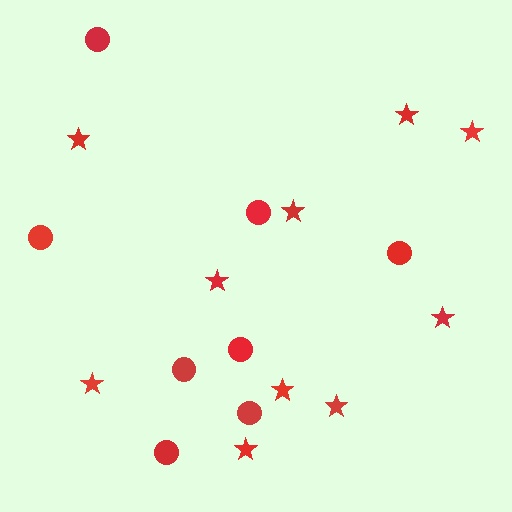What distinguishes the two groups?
There are 2 groups: one group of circles (8) and one group of stars (10).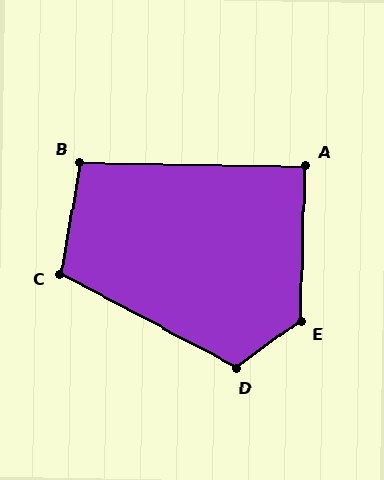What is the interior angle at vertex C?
Approximately 108 degrees (obtuse).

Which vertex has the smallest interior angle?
A, at approximately 89 degrees.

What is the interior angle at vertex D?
Approximately 116 degrees (obtuse).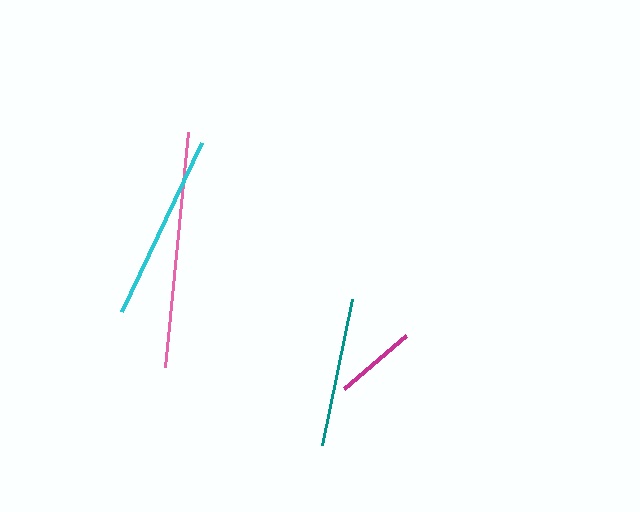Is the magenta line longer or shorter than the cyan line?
The cyan line is longer than the magenta line.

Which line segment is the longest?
The pink line is the longest at approximately 237 pixels.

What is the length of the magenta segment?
The magenta segment is approximately 81 pixels long.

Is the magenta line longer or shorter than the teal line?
The teal line is longer than the magenta line.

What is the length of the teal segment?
The teal segment is approximately 149 pixels long.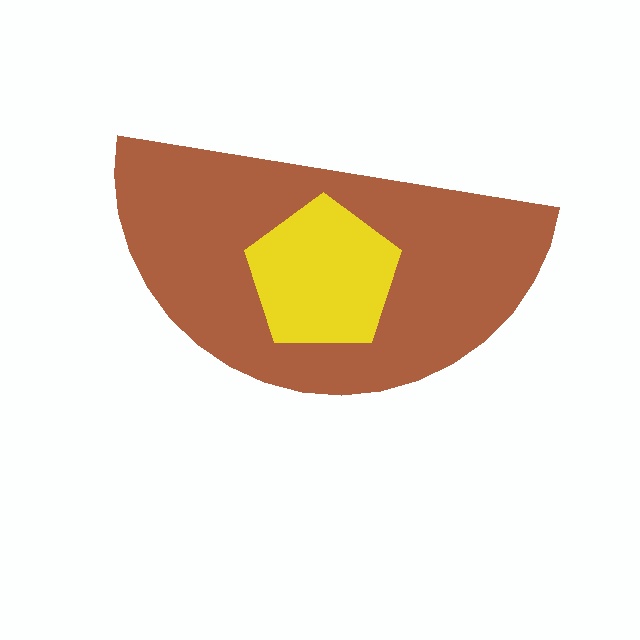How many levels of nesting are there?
2.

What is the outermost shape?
The brown semicircle.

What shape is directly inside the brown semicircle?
The yellow pentagon.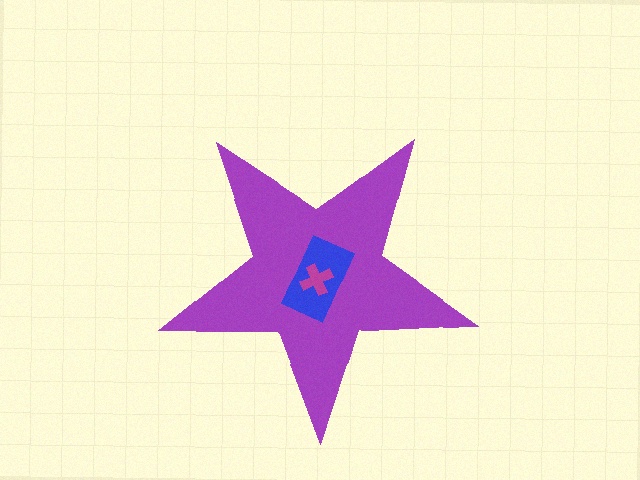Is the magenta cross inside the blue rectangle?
Yes.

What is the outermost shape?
The purple star.